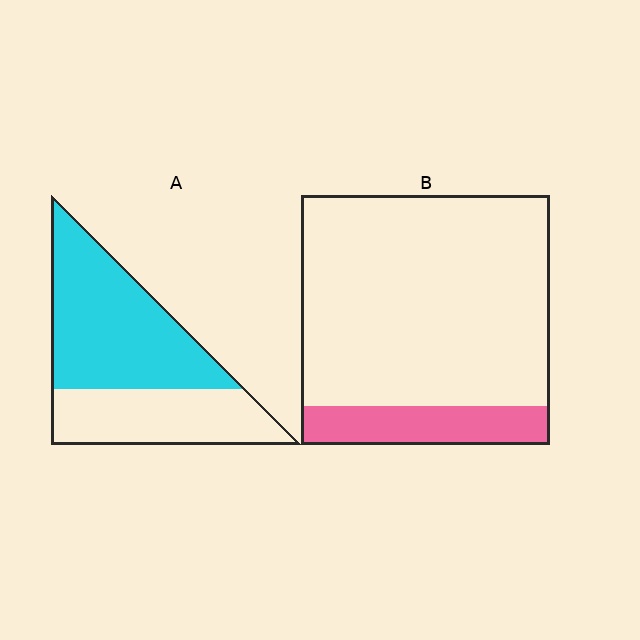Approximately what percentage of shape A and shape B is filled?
A is approximately 60% and B is approximately 15%.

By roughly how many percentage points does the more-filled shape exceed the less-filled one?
By roughly 45 percentage points (A over B).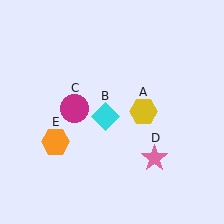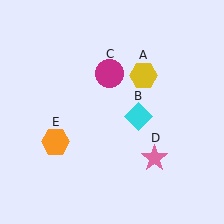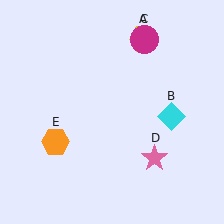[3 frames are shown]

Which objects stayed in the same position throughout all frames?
Pink star (object D) and orange hexagon (object E) remained stationary.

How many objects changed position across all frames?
3 objects changed position: yellow hexagon (object A), cyan diamond (object B), magenta circle (object C).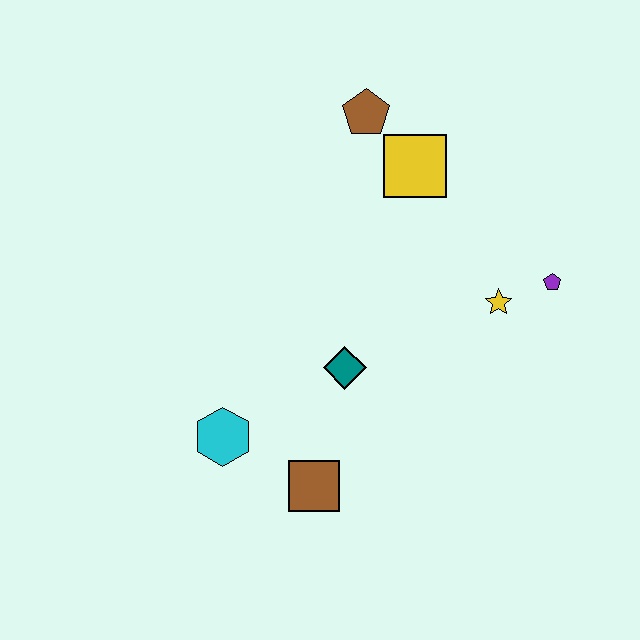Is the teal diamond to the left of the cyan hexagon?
No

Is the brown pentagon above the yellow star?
Yes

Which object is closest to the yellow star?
The purple pentagon is closest to the yellow star.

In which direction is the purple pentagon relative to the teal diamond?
The purple pentagon is to the right of the teal diamond.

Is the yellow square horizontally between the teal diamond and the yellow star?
Yes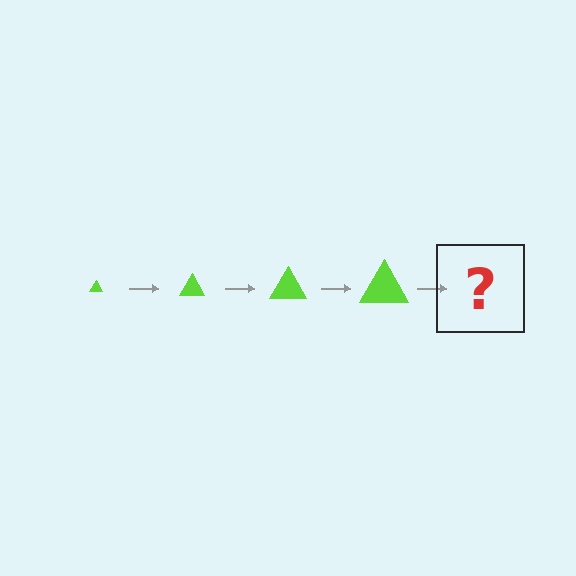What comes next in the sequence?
The next element should be a lime triangle, larger than the previous one.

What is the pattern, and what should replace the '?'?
The pattern is that the triangle gets progressively larger each step. The '?' should be a lime triangle, larger than the previous one.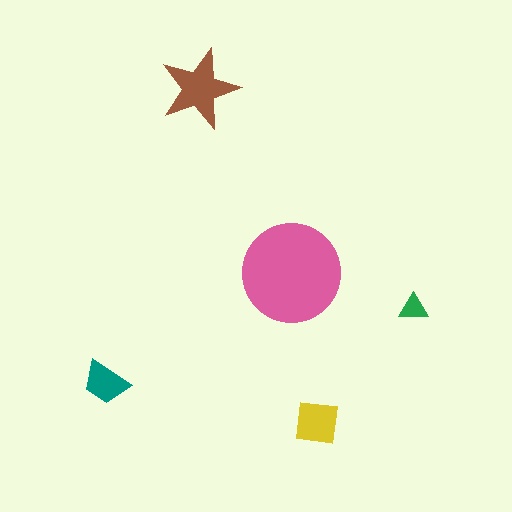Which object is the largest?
The pink circle.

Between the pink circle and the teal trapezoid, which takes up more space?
The pink circle.